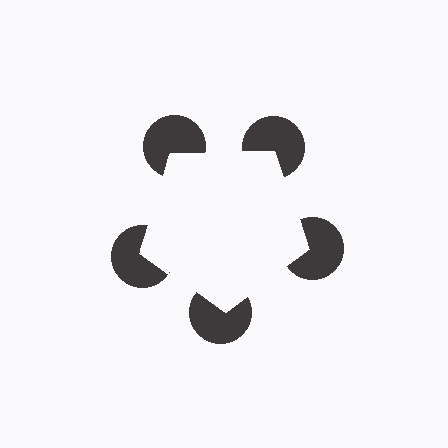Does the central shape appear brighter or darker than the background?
It typically appears slightly brighter than the background, even though no actual brightness change is drawn.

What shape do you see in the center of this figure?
An illusory pentagon — its edges are inferred from the aligned wedge cuts in the pac-man discs, not physically drawn.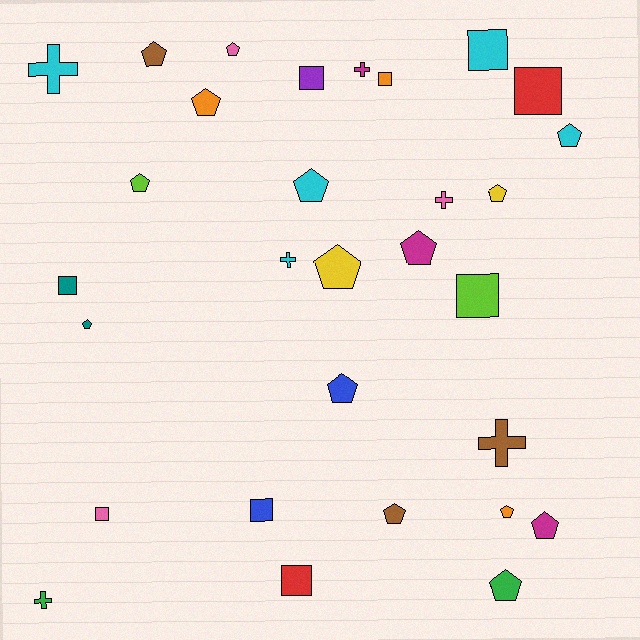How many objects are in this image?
There are 30 objects.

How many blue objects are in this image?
There are 2 blue objects.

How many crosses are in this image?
There are 6 crosses.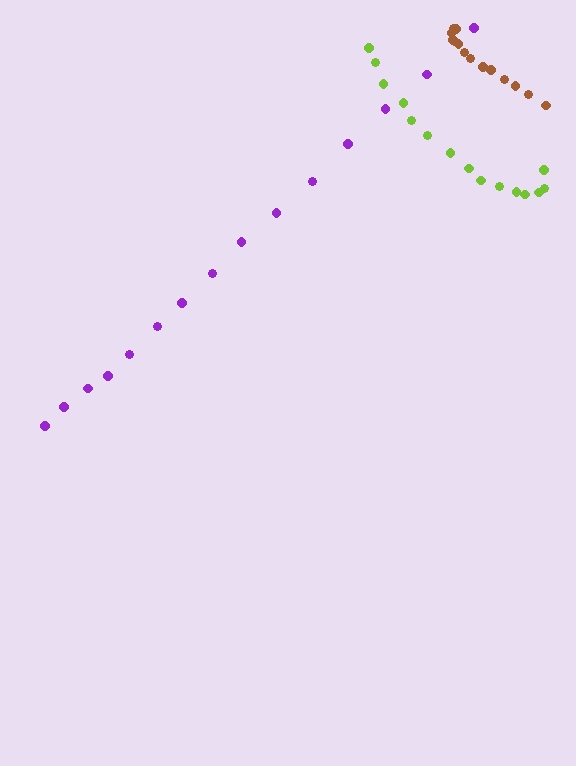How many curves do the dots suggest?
There are 3 distinct paths.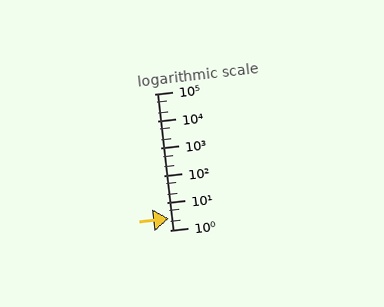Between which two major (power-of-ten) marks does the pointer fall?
The pointer is between 1 and 10.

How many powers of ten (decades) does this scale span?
The scale spans 5 decades, from 1 to 100000.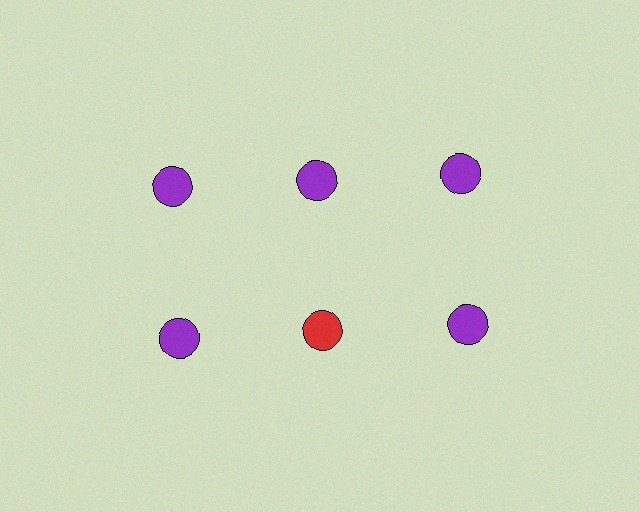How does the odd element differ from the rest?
It has a different color: red instead of purple.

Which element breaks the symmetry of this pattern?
The red circle in the second row, second from left column breaks the symmetry. All other shapes are purple circles.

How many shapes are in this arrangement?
There are 6 shapes arranged in a grid pattern.